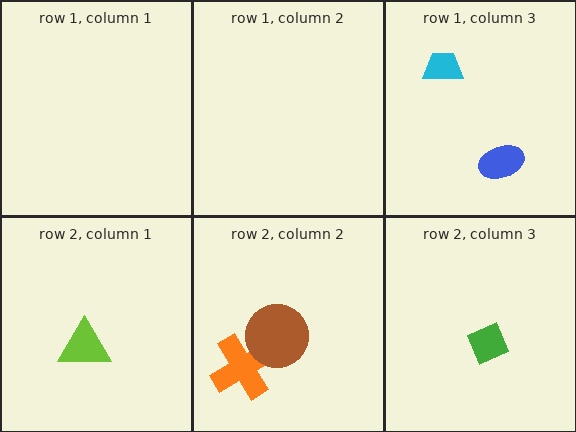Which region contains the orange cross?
The row 2, column 2 region.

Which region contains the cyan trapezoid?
The row 1, column 3 region.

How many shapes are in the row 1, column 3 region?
2.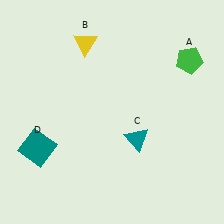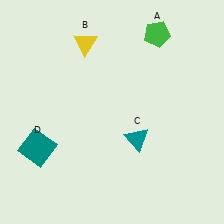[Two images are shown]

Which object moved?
The green pentagon (A) moved left.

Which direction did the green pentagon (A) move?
The green pentagon (A) moved left.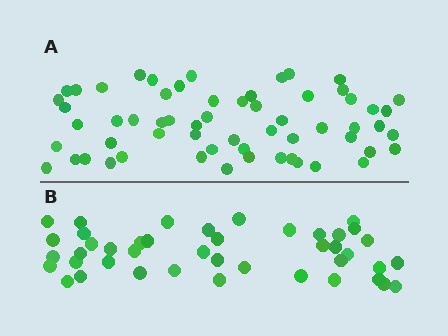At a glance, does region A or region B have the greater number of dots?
Region A (the top region) has more dots.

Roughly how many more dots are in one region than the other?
Region A has approximately 15 more dots than region B.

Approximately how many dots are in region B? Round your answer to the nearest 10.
About 40 dots. (The exact count is 43, which rounds to 40.)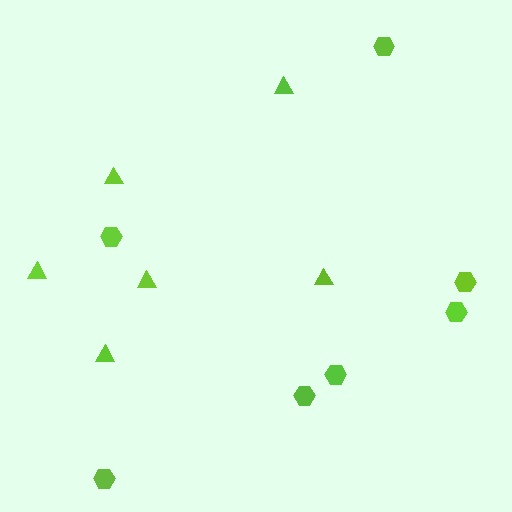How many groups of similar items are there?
There are 2 groups: one group of hexagons (7) and one group of triangles (6).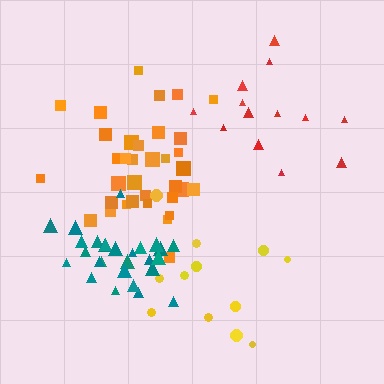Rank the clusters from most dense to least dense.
teal, orange, red, yellow.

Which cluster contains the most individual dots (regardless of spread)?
Orange (35).